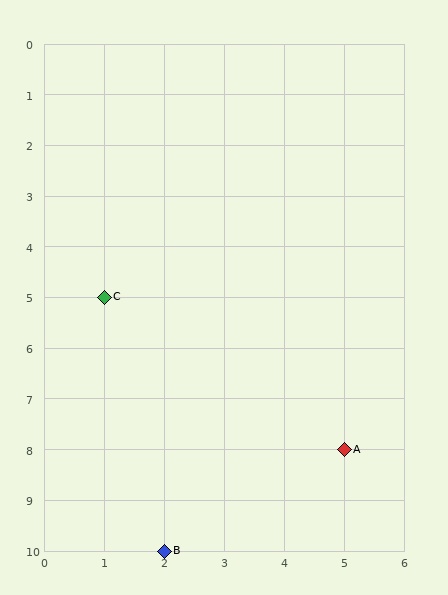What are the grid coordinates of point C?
Point C is at grid coordinates (1, 5).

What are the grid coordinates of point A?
Point A is at grid coordinates (5, 8).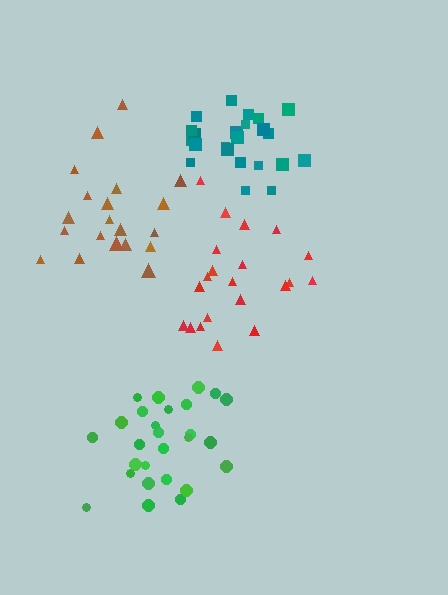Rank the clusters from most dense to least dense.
teal, green, red, brown.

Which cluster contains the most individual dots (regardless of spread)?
Green (27).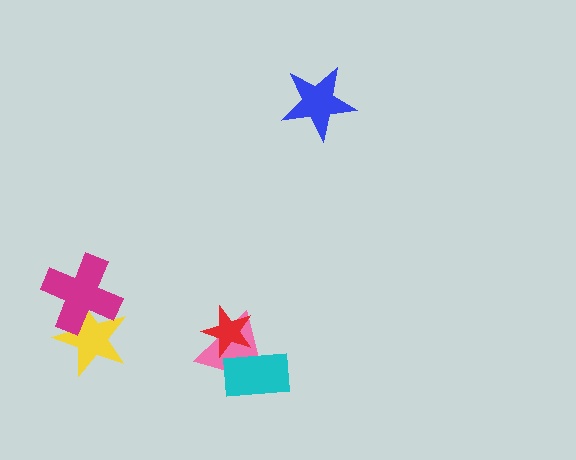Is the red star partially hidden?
No, no other shape covers it.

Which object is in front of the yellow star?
The magenta cross is in front of the yellow star.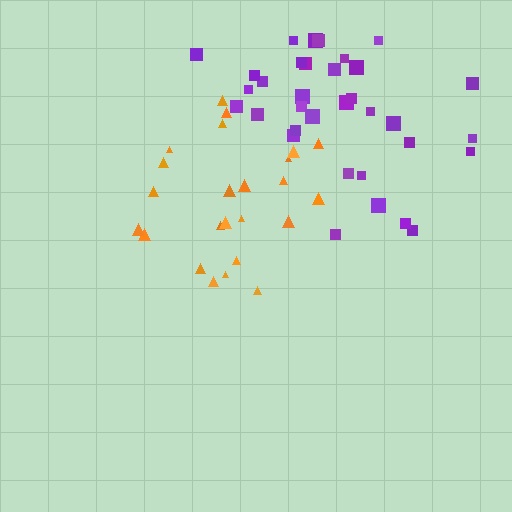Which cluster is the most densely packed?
Orange.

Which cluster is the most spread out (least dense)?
Purple.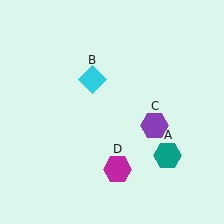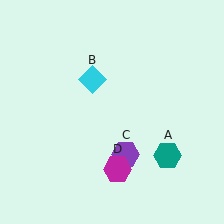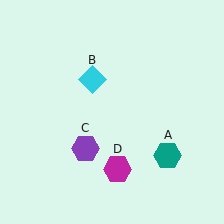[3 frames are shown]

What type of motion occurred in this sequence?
The purple hexagon (object C) rotated clockwise around the center of the scene.